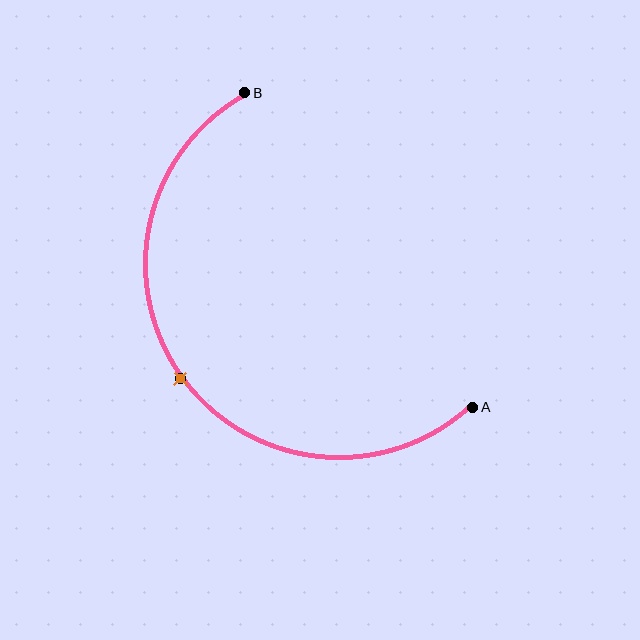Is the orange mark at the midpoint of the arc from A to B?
Yes. The orange mark lies on the arc at equal arc-length from both A and B — it is the arc midpoint.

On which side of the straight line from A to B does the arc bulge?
The arc bulges below and to the left of the straight line connecting A and B.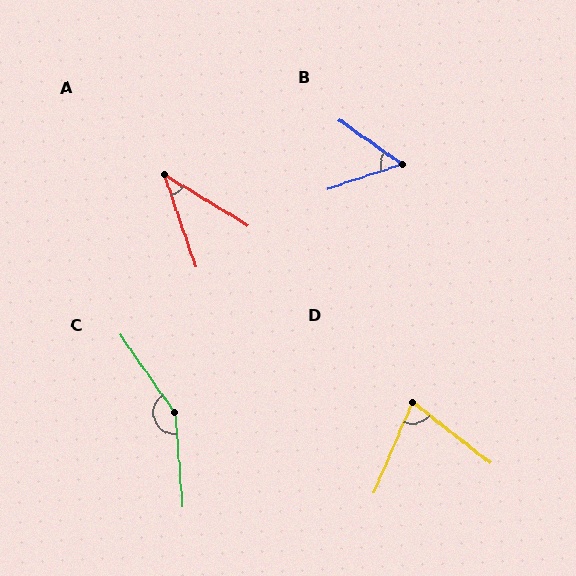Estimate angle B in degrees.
Approximately 53 degrees.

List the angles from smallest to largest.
A (40°), B (53°), D (75°), C (150°).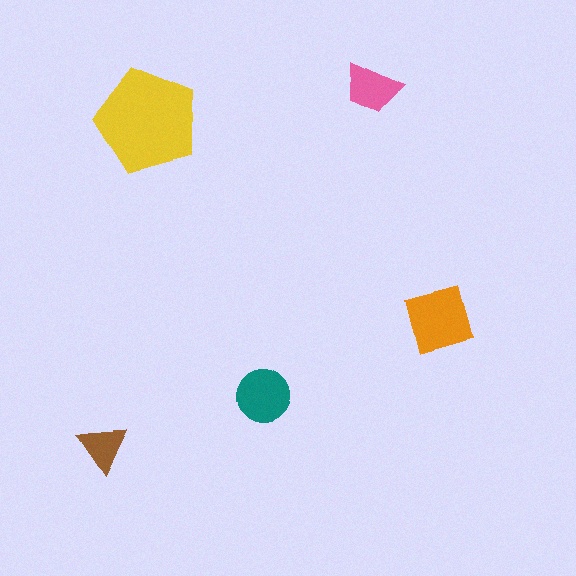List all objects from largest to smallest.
The yellow pentagon, the orange diamond, the teal circle, the pink trapezoid, the brown triangle.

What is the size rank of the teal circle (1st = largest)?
3rd.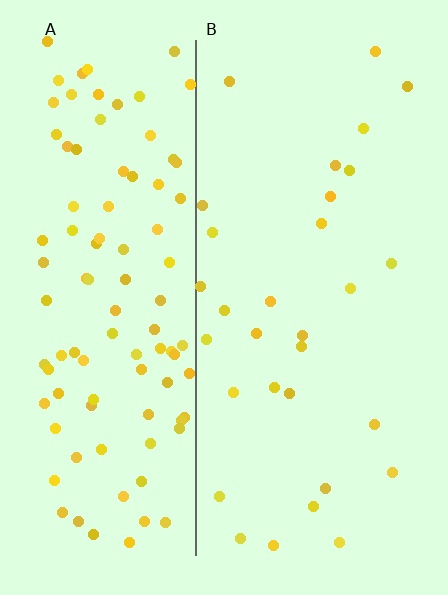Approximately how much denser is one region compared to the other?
Approximately 3.4× — region A over region B.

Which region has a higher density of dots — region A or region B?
A (the left).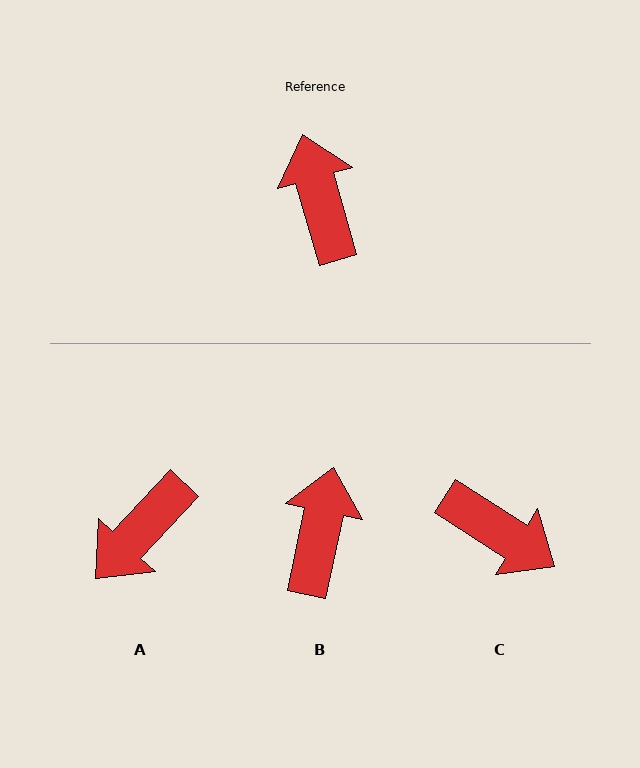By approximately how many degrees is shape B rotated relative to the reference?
Approximately 28 degrees clockwise.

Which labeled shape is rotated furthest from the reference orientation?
C, about 139 degrees away.